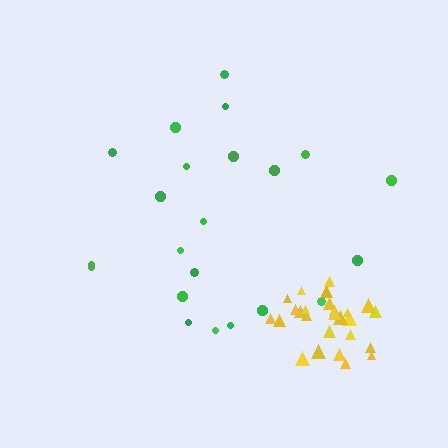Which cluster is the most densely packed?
Yellow.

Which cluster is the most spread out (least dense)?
Green.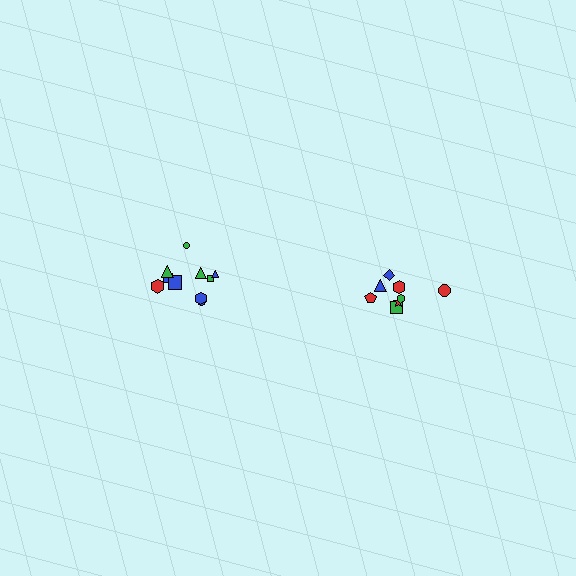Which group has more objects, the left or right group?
The left group.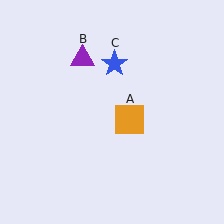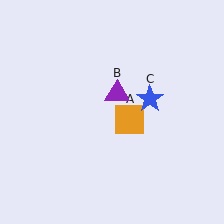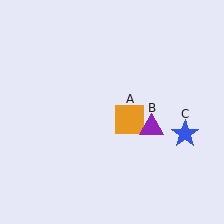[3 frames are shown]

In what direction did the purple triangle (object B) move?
The purple triangle (object B) moved down and to the right.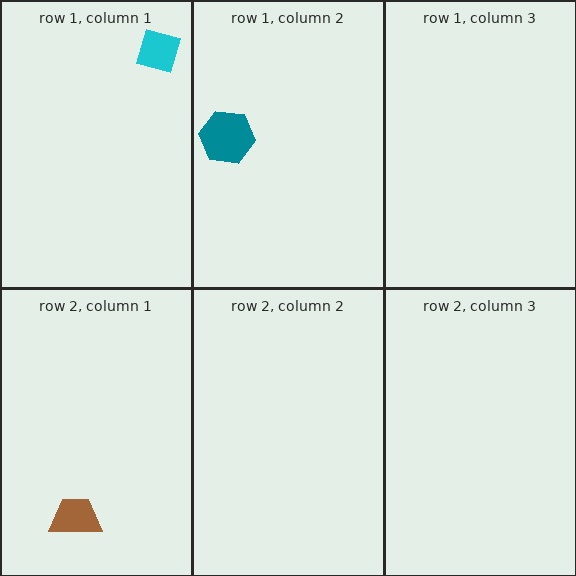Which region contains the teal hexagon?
The row 1, column 2 region.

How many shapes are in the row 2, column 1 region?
1.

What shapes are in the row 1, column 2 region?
The teal hexagon.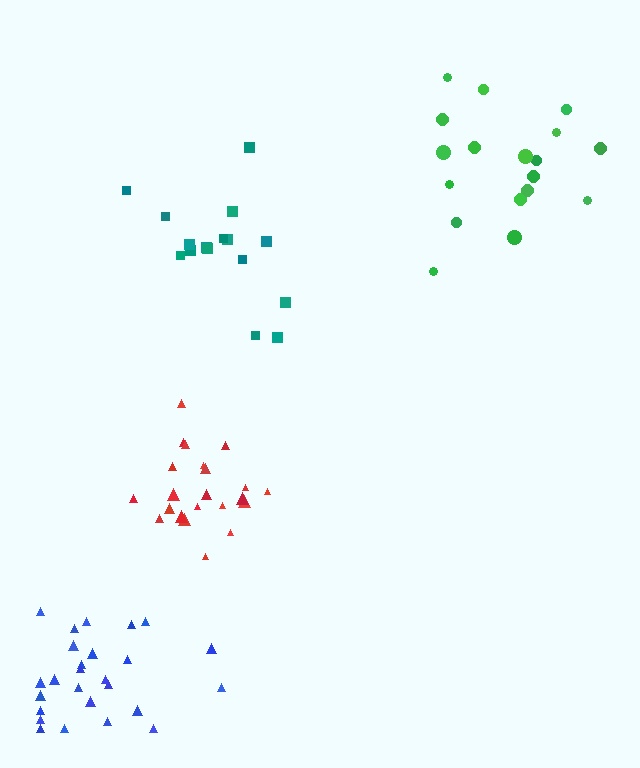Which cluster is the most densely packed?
Red.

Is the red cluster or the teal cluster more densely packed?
Red.